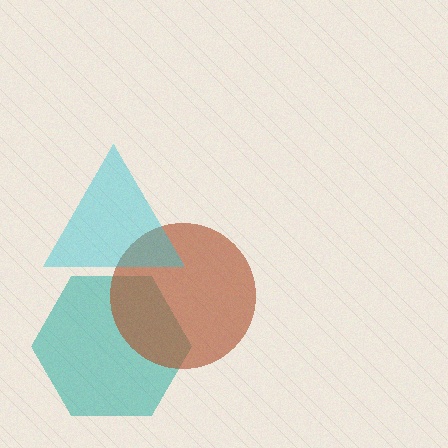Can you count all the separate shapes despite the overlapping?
Yes, there are 3 separate shapes.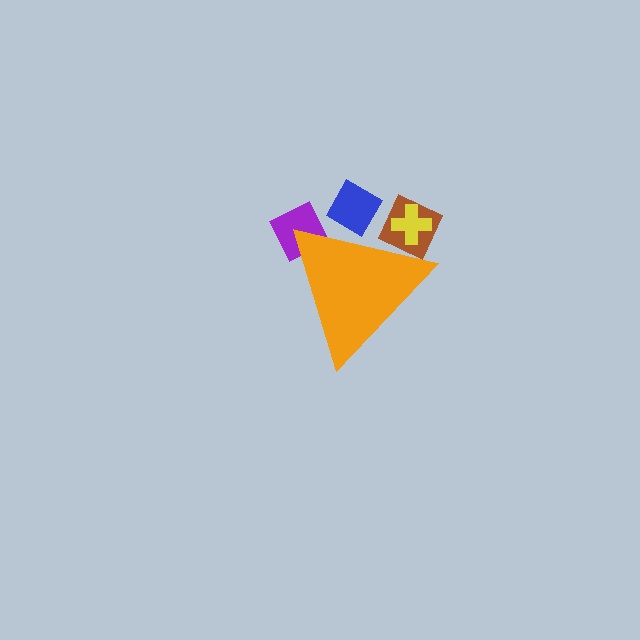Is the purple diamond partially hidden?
Yes, the purple diamond is partially hidden behind the orange triangle.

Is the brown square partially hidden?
Yes, the brown square is partially hidden behind the orange triangle.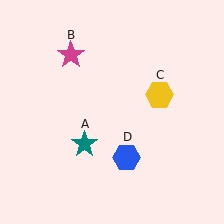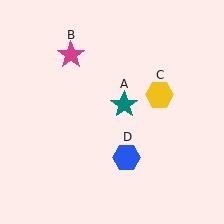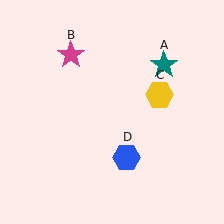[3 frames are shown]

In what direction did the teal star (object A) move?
The teal star (object A) moved up and to the right.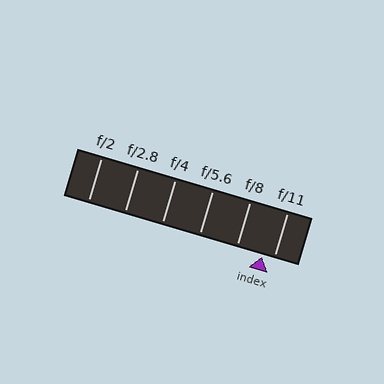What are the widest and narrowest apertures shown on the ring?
The widest aperture shown is f/2 and the narrowest is f/11.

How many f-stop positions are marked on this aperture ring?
There are 6 f-stop positions marked.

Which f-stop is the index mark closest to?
The index mark is closest to f/11.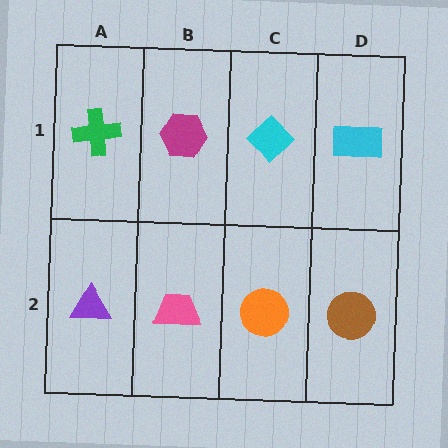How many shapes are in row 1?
4 shapes.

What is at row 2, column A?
A purple triangle.